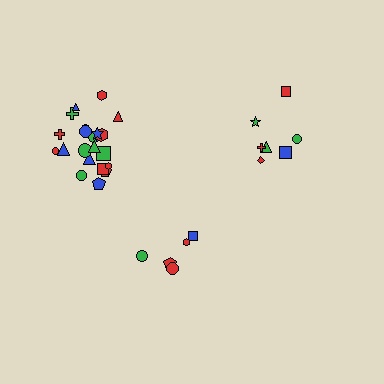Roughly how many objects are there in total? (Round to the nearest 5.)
Roughly 35 objects in total.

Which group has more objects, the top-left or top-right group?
The top-left group.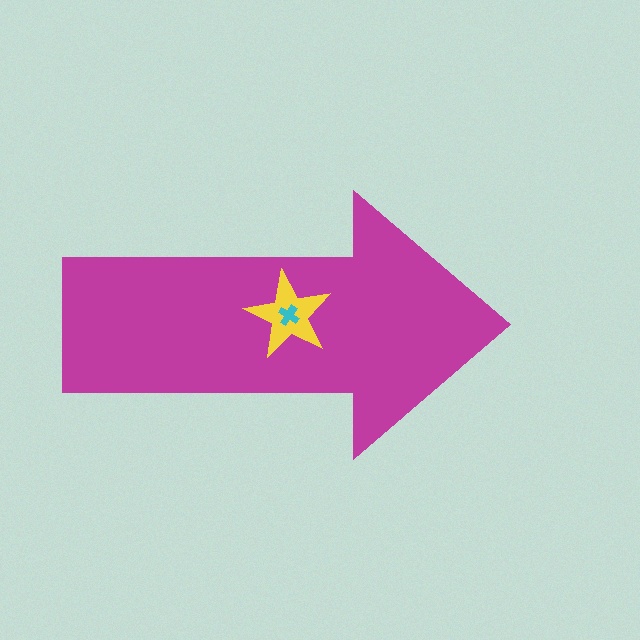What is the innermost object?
The cyan cross.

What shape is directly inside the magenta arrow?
The yellow star.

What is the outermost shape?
The magenta arrow.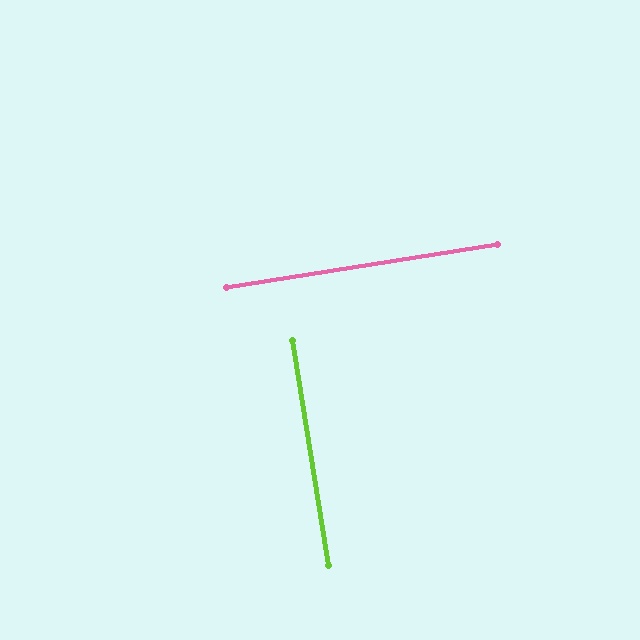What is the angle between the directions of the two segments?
Approximately 90 degrees.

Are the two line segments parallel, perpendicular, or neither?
Perpendicular — they meet at approximately 90°.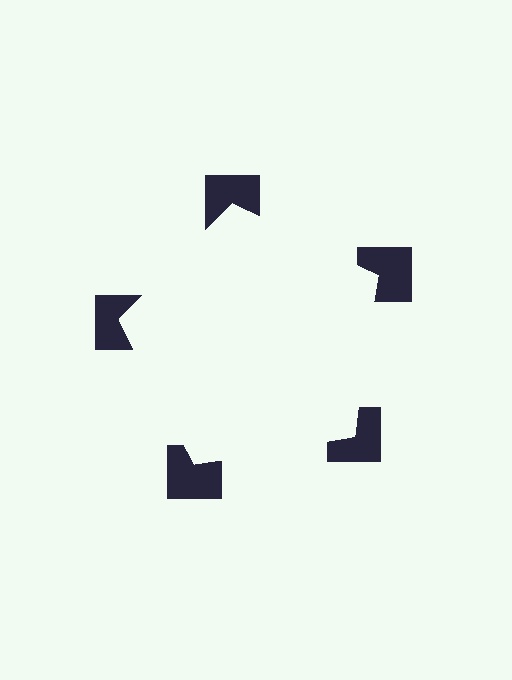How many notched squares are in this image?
There are 5 — one at each vertex of the illusory pentagon.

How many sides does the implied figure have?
5 sides.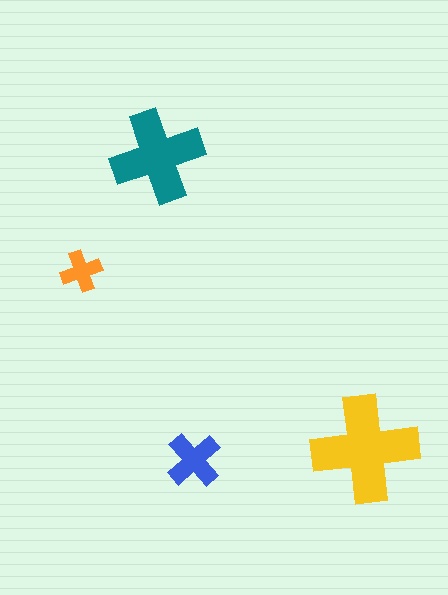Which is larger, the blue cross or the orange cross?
The blue one.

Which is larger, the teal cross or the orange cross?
The teal one.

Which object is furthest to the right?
The yellow cross is rightmost.